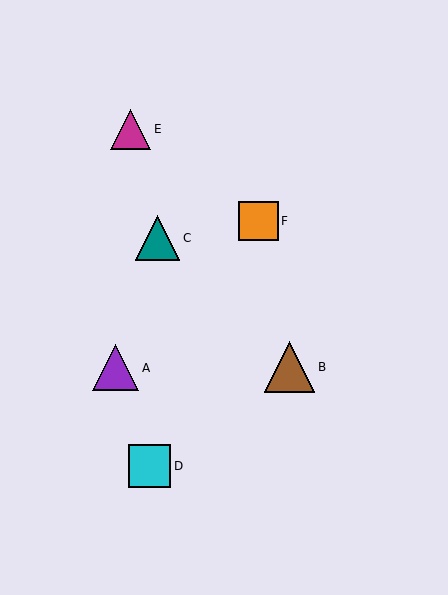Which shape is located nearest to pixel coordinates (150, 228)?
The teal triangle (labeled C) at (158, 238) is nearest to that location.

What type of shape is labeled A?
Shape A is a purple triangle.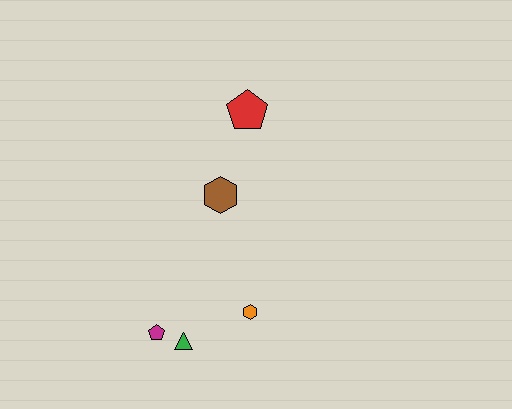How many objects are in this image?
There are 5 objects.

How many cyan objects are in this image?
There are no cyan objects.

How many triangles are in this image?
There is 1 triangle.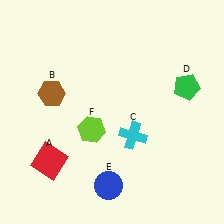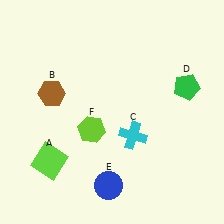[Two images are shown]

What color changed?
The square (A) changed from red in Image 1 to lime in Image 2.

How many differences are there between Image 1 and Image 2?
There is 1 difference between the two images.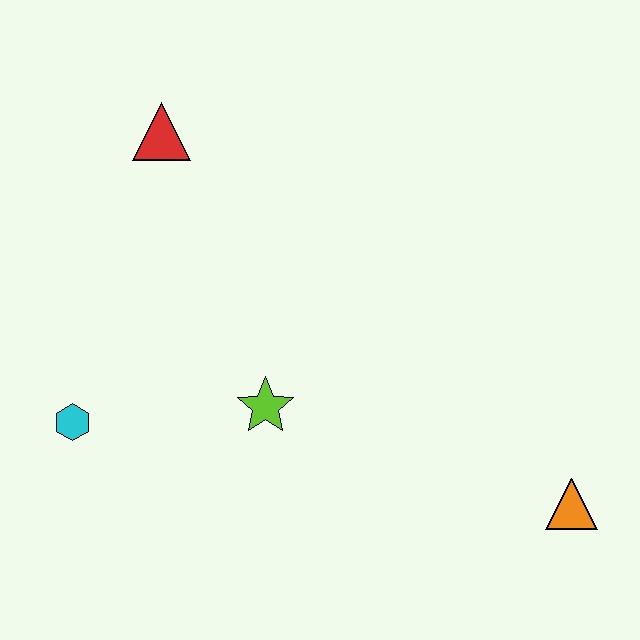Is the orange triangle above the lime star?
No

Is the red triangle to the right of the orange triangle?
No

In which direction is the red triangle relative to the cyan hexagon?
The red triangle is above the cyan hexagon.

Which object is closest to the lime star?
The cyan hexagon is closest to the lime star.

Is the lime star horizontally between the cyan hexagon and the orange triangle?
Yes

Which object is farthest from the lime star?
The orange triangle is farthest from the lime star.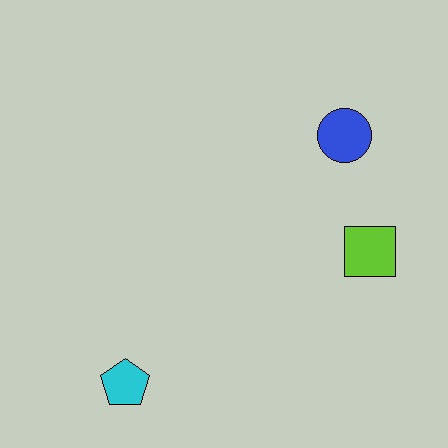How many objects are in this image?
There are 3 objects.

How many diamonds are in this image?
There are no diamonds.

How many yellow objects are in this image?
There are no yellow objects.